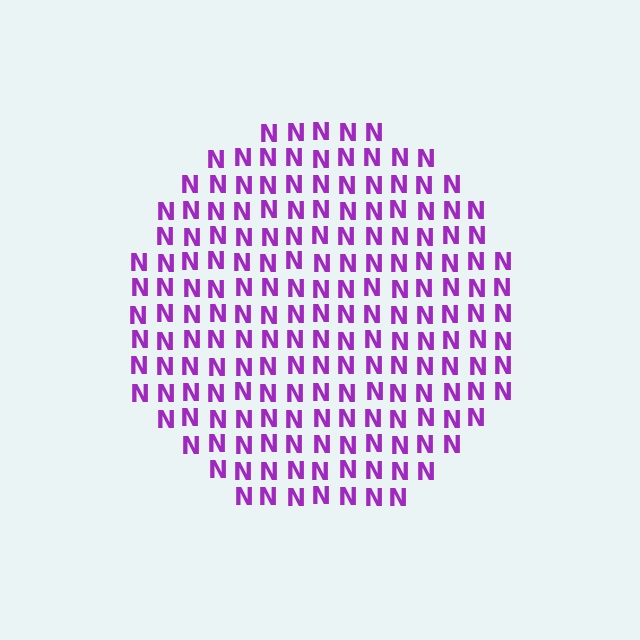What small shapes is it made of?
It is made of small letter N's.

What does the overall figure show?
The overall figure shows a circle.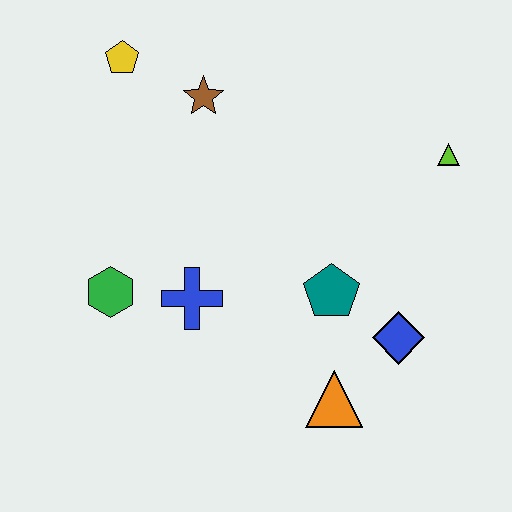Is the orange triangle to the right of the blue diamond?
No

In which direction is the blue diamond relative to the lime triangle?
The blue diamond is below the lime triangle.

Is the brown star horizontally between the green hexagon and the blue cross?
No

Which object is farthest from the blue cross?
The lime triangle is farthest from the blue cross.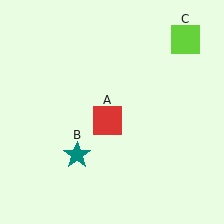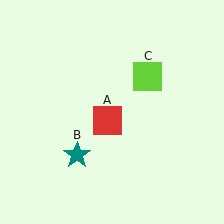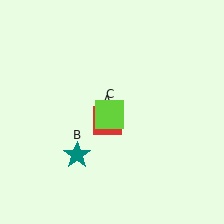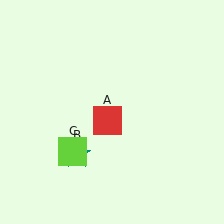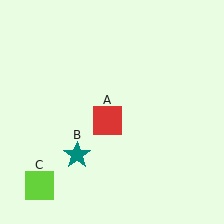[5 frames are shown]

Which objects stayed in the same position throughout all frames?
Red square (object A) and teal star (object B) remained stationary.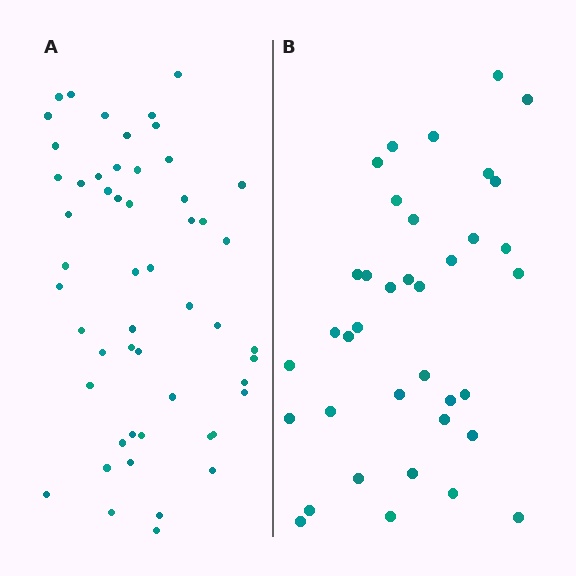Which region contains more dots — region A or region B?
Region A (the left region) has more dots.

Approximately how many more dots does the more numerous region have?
Region A has approximately 15 more dots than region B.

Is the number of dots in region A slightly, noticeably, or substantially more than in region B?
Region A has noticeably more, but not dramatically so. The ratio is roughly 1.4 to 1.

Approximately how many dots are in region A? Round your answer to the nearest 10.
About 50 dots. (The exact count is 53, which rounds to 50.)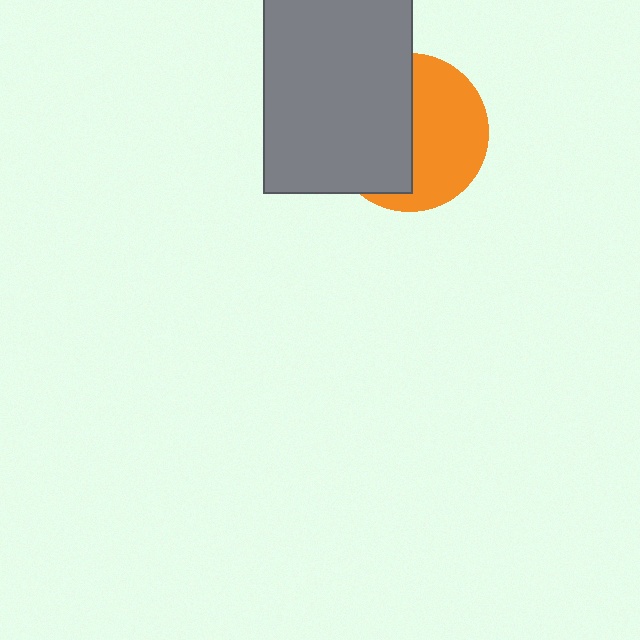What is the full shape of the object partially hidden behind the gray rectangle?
The partially hidden object is an orange circle.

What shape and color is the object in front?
The object in front is a gray rectangle.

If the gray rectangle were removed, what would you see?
You would see the complete orange circle.